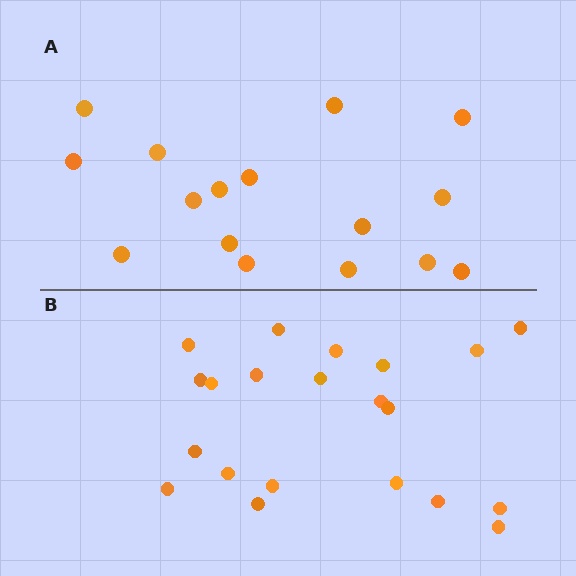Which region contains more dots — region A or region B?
Region B (the bottom region) has more dots.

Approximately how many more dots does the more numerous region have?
Region B has about 5 more dots than region A.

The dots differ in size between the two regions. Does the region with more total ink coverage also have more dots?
No. Region A has more total ink coverage because its dots are larger, but region B actually contains more individual dots. Total area can be misleading — the number of items is what matters here.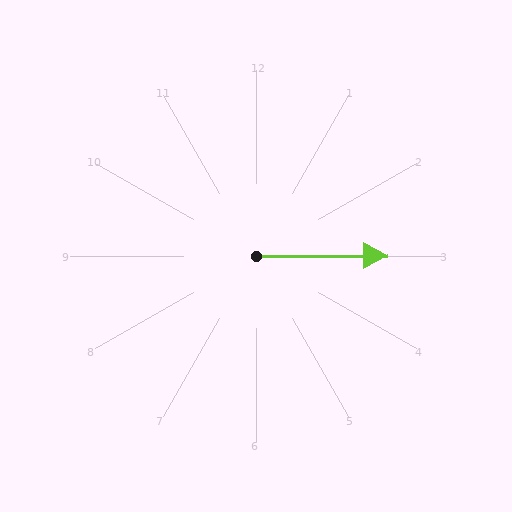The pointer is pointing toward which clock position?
Roughly 3 o'clock.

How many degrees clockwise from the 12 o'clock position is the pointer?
Approximately 90 degrees.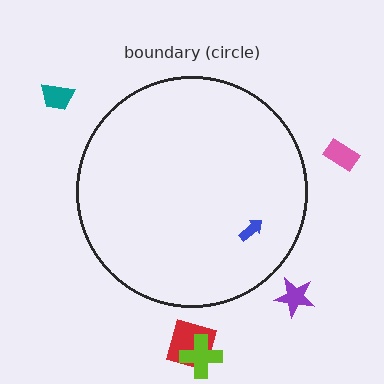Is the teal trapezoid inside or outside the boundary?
Outside.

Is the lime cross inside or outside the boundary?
Outside.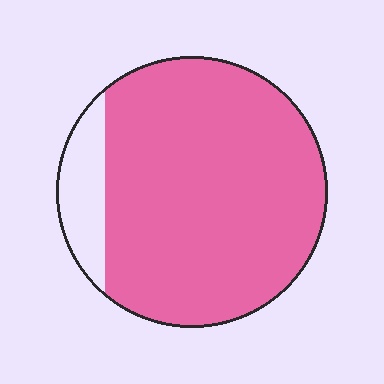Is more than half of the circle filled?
Yes.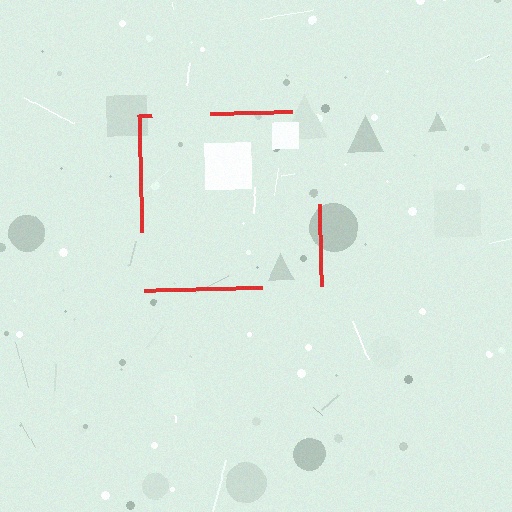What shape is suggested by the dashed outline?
The dashed outline suggests a square.